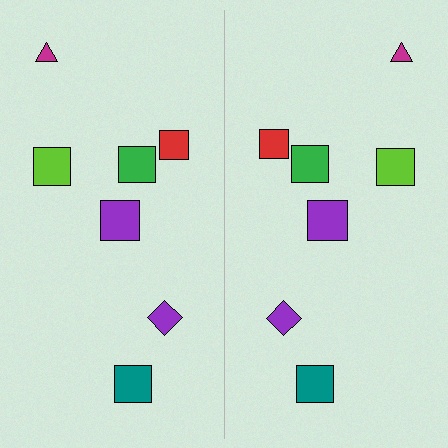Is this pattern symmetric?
Yes, this pattern has bilateral (reflection) symmetry.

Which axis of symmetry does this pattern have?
The pattern has a vertical axis of symmetry running through the center of the image.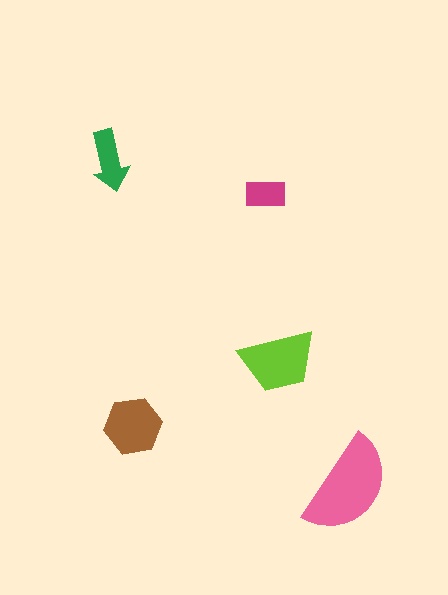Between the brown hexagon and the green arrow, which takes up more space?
The brown hexagon.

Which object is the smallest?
The magenta rectangle.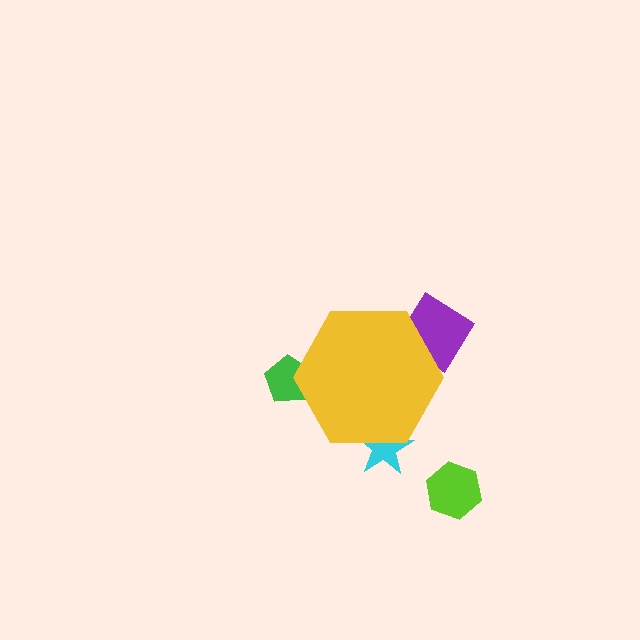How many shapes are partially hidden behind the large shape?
3 shapes are partially hidden.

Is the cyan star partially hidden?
Yes, the cyan star is partially hidden behind the yellow hexagon.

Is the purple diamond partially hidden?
Yes, the purple diamond is partially hidden behind the yellow hexagon.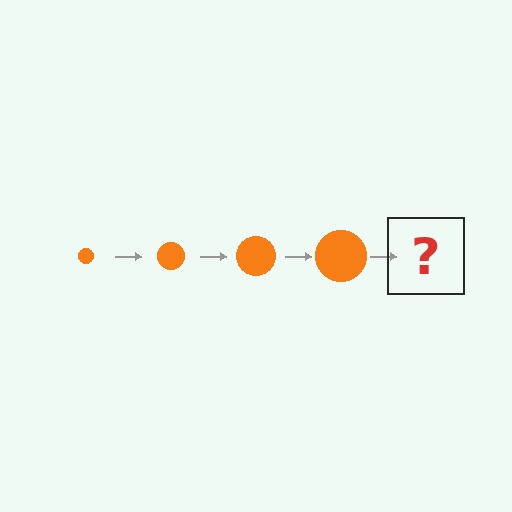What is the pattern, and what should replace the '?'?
The pattern is that the circle gets progressively larger each step. The '?' should be an orange circle, larger than the previous one.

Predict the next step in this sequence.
The next step is an orange circle, larger than the previous one.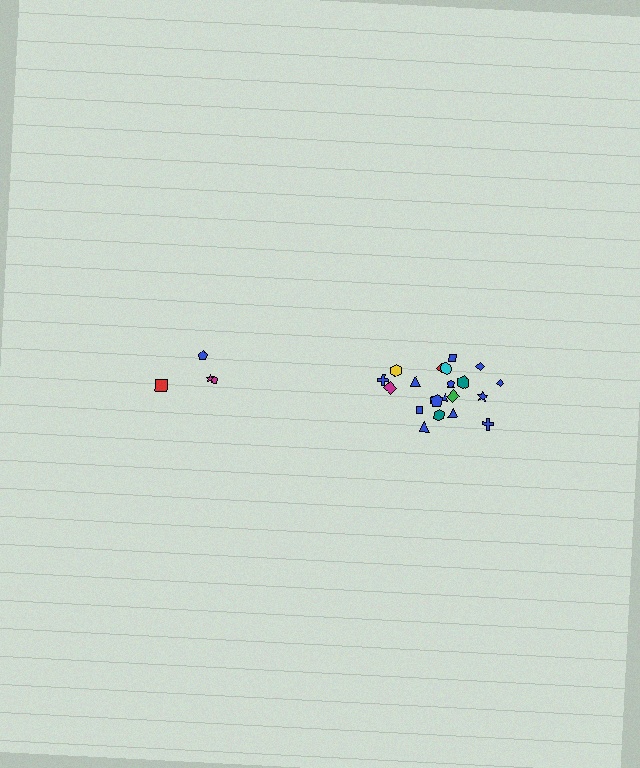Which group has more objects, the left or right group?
The right group.